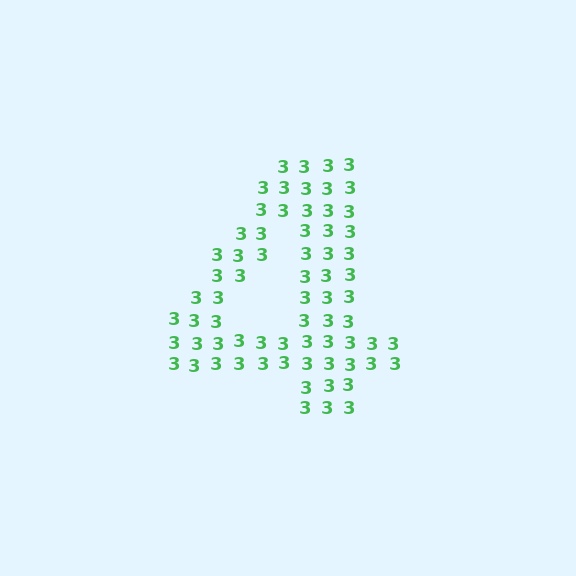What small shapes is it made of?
It is made of small digit 3's.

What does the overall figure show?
The overall figure shows the digit 4.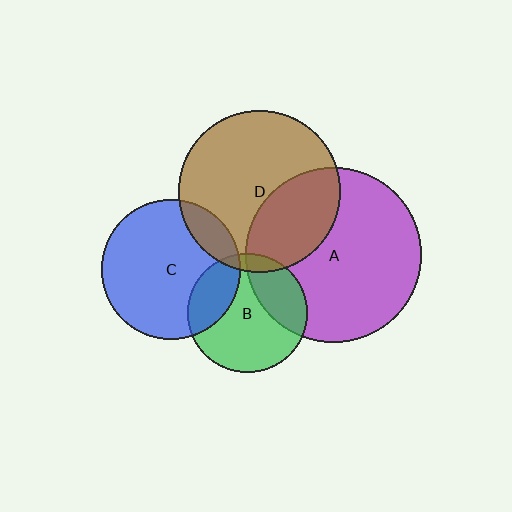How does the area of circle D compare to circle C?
Approximately 1.3 times.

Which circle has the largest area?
Circle A (purple).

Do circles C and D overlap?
Yes.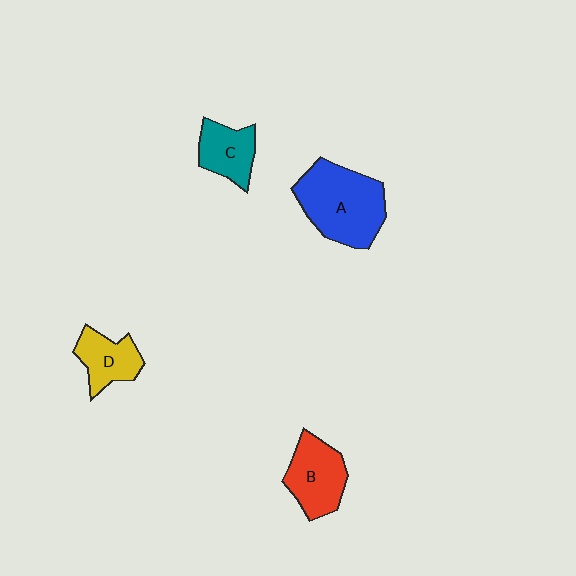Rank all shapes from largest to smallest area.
From largest to smallest: A (blue), B (red), C (teal), D (yellow).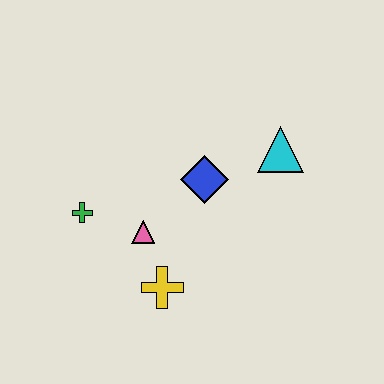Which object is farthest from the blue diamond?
The green cross is farthest from the blue diamond.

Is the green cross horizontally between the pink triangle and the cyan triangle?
No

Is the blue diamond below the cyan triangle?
Yes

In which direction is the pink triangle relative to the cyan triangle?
The pink triangle is to the left of the cyan triangle.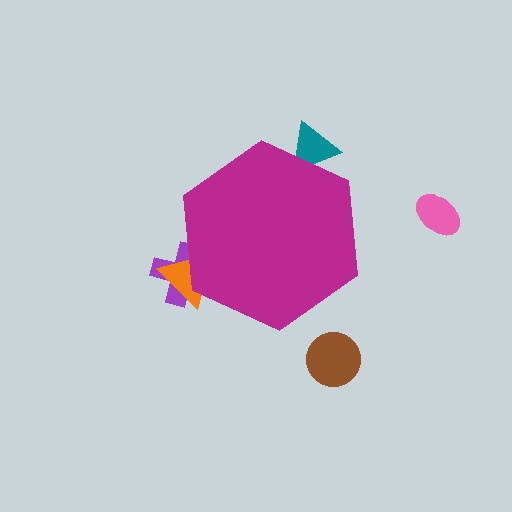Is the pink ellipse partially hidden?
No, the pink ellipse is fully visible.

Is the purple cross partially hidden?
Yes, the purple cross is partially hidden behind the magenta hexagon.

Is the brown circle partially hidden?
No, the brown circle is fully visible.